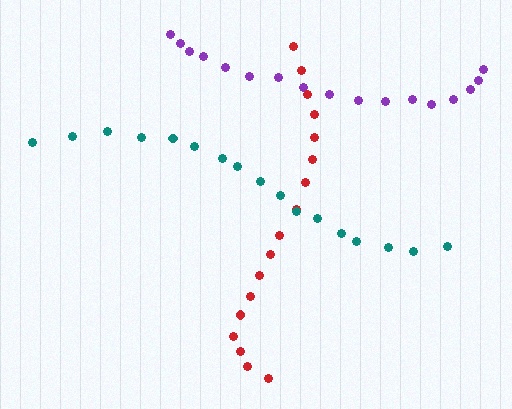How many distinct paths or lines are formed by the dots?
There are 3 distinct paths.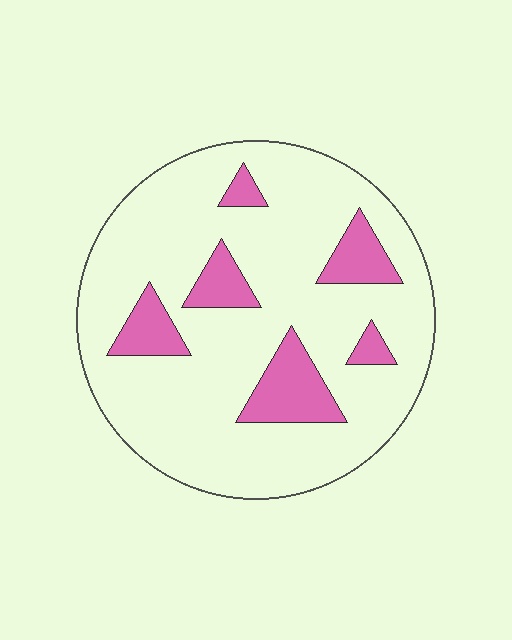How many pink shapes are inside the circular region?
6.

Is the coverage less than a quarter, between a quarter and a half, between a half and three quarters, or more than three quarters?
Less than a quarter.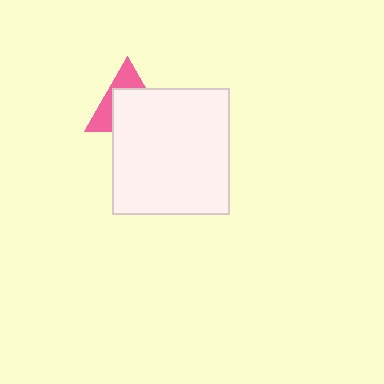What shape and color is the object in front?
The object in front is a white rectangle.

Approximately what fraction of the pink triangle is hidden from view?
Roughly 62% of the pink triangle is hidden behind the white rectangle.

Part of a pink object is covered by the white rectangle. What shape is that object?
It is a triangle.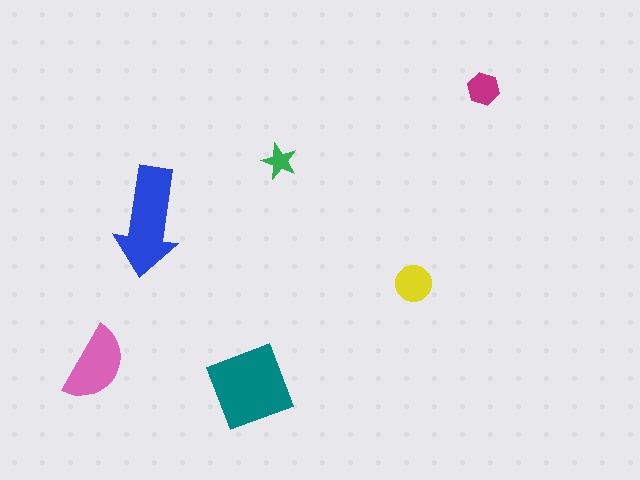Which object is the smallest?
The green star.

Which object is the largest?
The teal diamond.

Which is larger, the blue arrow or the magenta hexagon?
The blue arrow.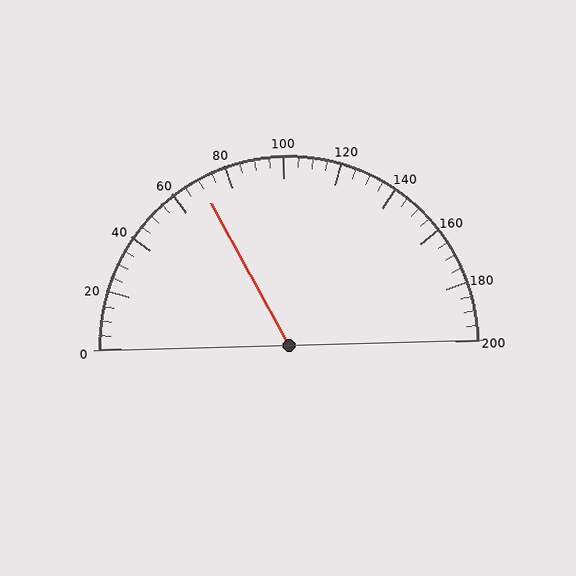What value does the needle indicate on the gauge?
The needle indicates approximately 70.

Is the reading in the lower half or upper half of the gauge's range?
The reading is in the lower half of the range (0 to 200).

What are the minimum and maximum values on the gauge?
The gauge ranges from 0 to 200.